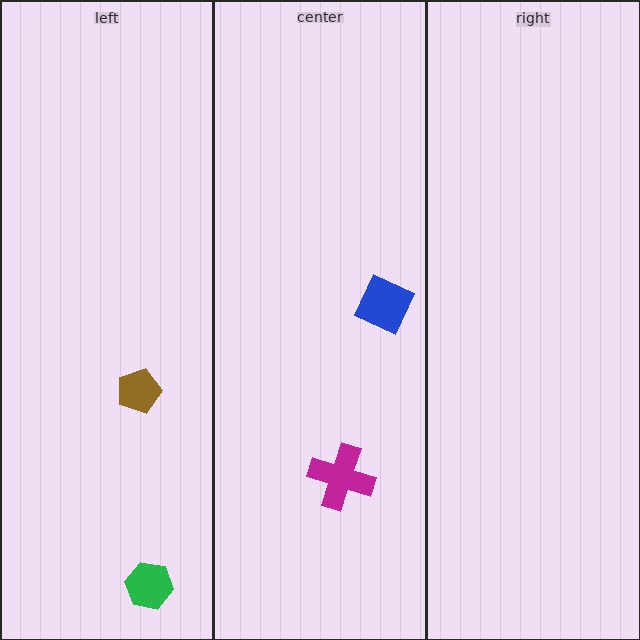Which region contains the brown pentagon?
The left region.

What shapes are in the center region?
The blue square, the magenta cross.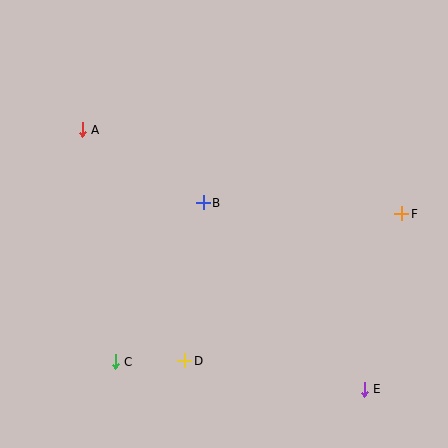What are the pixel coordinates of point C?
Point C is at (115, 362).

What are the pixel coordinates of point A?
Point A is at (82, 130).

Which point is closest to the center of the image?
Point B at (203, 203) is closest to the center.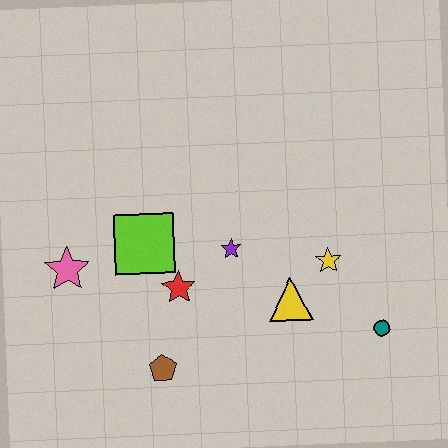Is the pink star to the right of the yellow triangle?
No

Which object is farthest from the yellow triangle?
The pink star is farthest from the yellow triangle.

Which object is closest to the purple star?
The red star is closest to the purple star.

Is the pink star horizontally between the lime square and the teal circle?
No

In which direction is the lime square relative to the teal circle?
The lime square is to the left of the teal circle.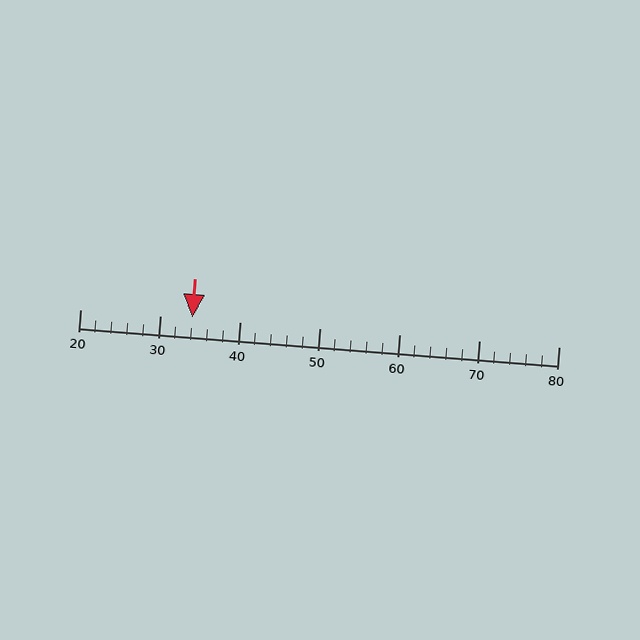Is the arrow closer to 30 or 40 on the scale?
The arrow is closer to 30.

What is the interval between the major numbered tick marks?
The major tick marks are spaced 10 units apart.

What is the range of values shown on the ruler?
The ruler shows values from 20 to 80.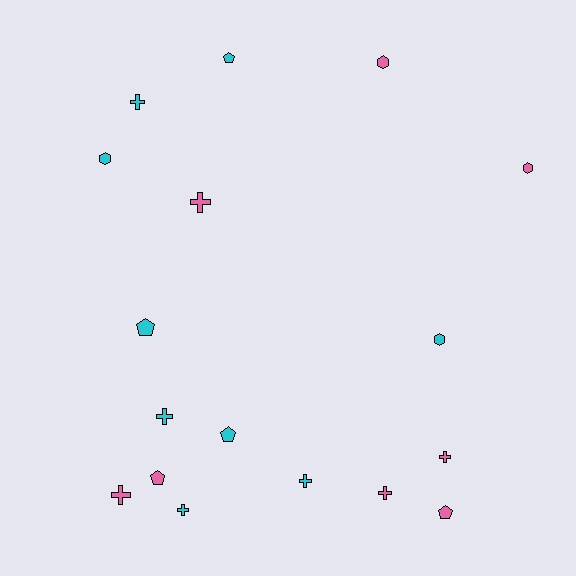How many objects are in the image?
There are 17 objects.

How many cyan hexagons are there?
There are 2 cyan hexagons.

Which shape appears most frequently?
Cross, with 8 objects.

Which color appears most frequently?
Cyan, with 9 objects.